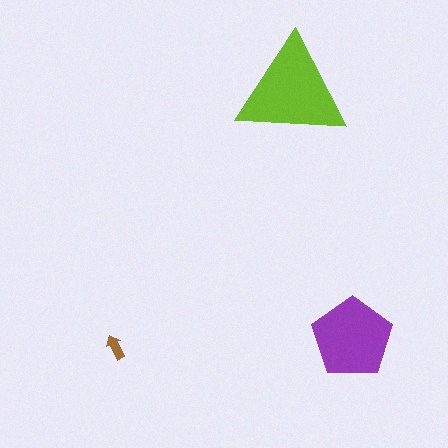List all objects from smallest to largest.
The brown arrow, the purple pentagon, the lime triangle.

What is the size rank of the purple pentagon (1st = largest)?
2nd.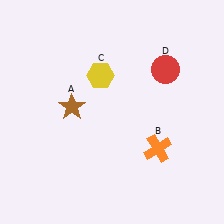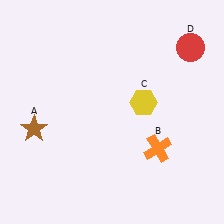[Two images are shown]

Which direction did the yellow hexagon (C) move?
The yellow hexagon (C) moved right.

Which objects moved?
The objects that moved are: the brown star (A), the yellow hexagon (C), the red circle (D).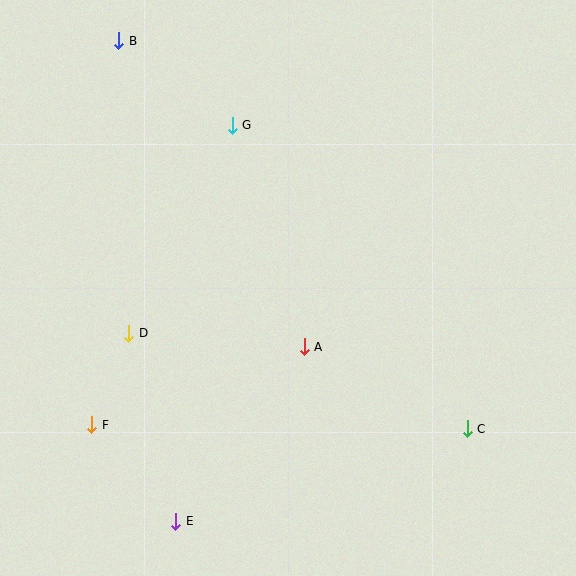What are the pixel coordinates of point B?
Point B is at (119, 41).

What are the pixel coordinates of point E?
Point E is at (176, 521).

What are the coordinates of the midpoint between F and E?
The midpoint between F and E is at (134, 473).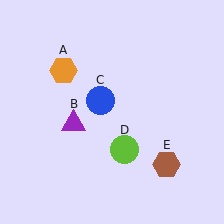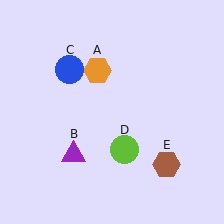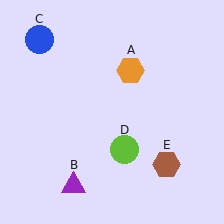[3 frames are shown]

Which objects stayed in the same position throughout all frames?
Lime circle (object D) and brown hexagon (object E) remained stationary.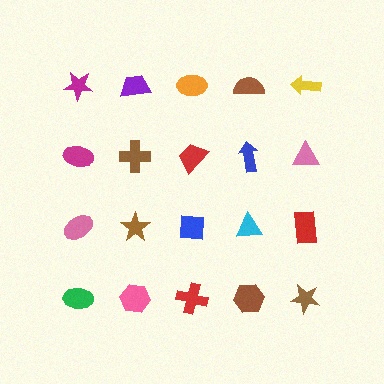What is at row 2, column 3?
A red trapezoid.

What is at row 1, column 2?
A purple trapezoid.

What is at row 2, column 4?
A blue arrow.